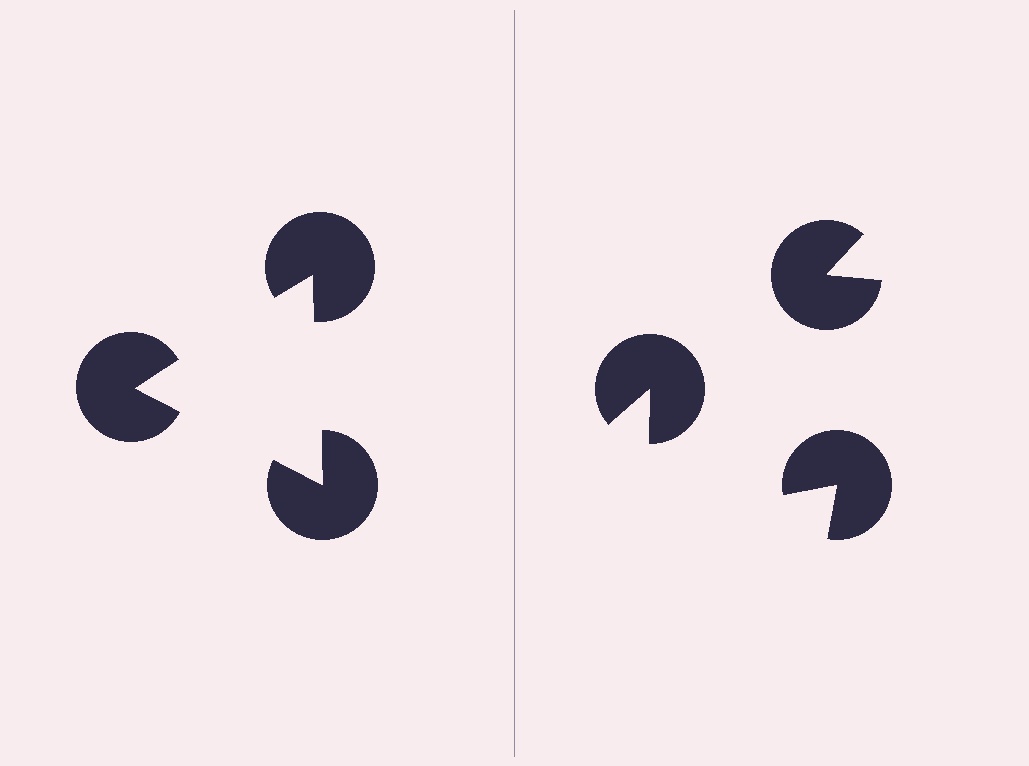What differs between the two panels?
The pac-man discs are positioned identically on both sides; only the wedge orientations differ. On the left they align to a triangle; on the right they are misaligned.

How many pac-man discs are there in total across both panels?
6 — 3 on each side.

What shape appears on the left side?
An illusory triangle.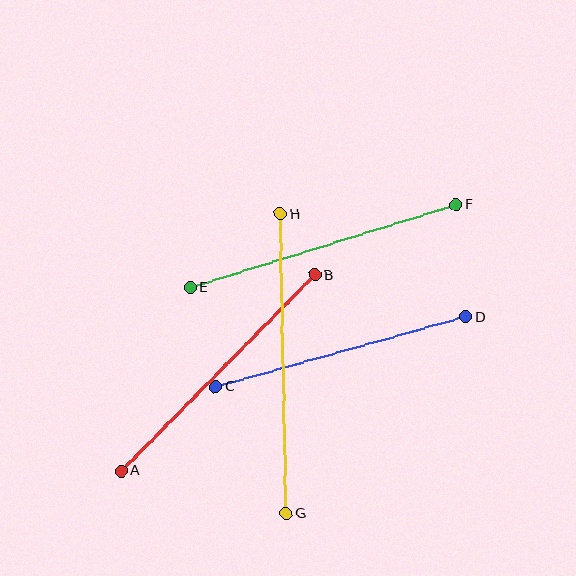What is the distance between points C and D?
The distance is approximately 260 pixels.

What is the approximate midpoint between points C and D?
The midpoint is at approximately (341, 352) pixels.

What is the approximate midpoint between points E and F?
The midpoint is at approximately (323, 246) pixels.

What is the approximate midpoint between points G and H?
The midpoint is at approximately (283, 364) pixels.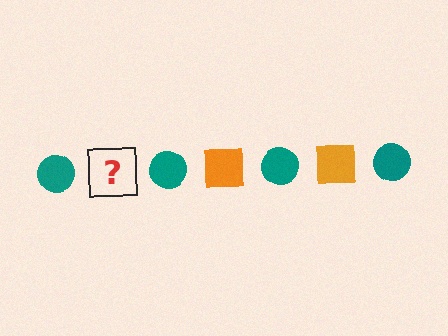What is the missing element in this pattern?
The missing element is an orange square.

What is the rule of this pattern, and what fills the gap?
The rule is that the pattern alternates between teal circle and orange square. The gap should be filled with an orange square.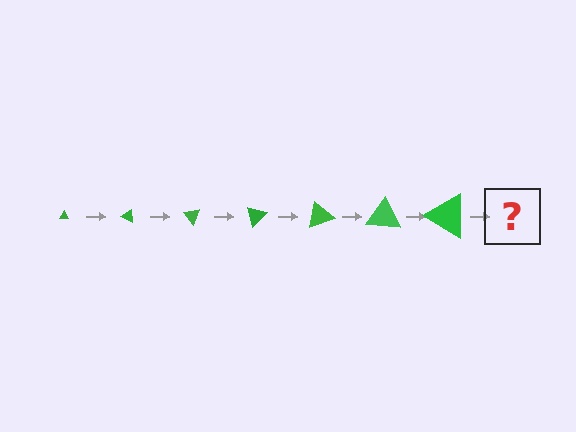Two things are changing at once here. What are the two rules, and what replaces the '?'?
The two rules are that the triangle grows larger each step and it rotates 25 degrees each step. The '?' should be a triangle, larger than the previous one and rotated 175 degrees from the start.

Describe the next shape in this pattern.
It should be a triangle, larger than the previous one and rotated 175 degrees from the start.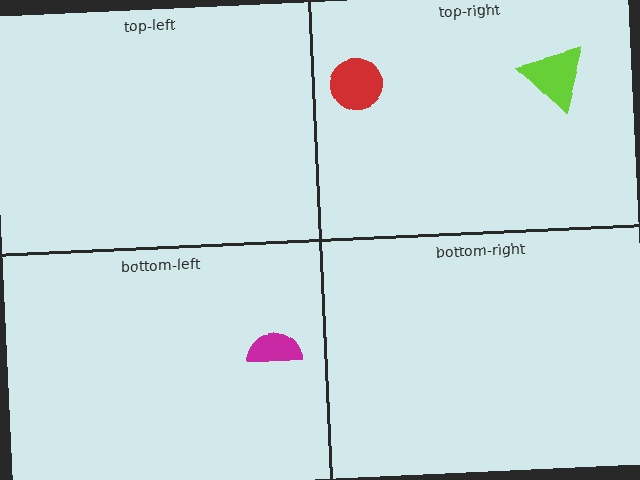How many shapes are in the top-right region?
2.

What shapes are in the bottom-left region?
The magenta semicircle.